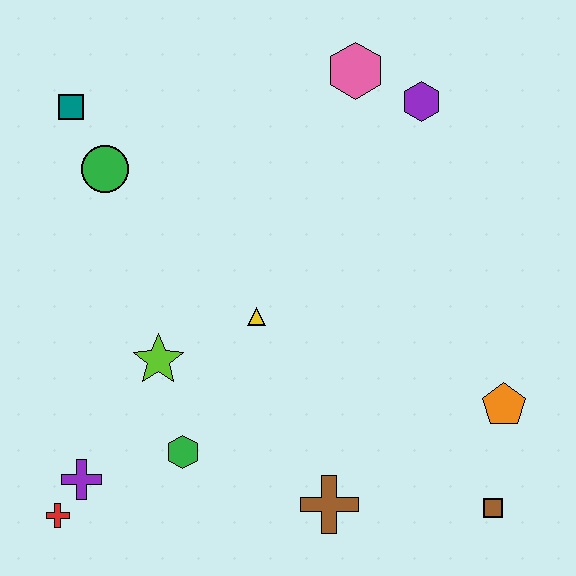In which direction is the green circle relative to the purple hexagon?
The green circle is to the left of the purple hexagon.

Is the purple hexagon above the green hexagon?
Yes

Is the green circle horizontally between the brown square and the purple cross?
Yes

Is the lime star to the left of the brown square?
Yes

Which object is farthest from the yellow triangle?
The brown square is farthest from the yellow triangle.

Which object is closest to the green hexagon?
The lime star is closest to the green hexagon.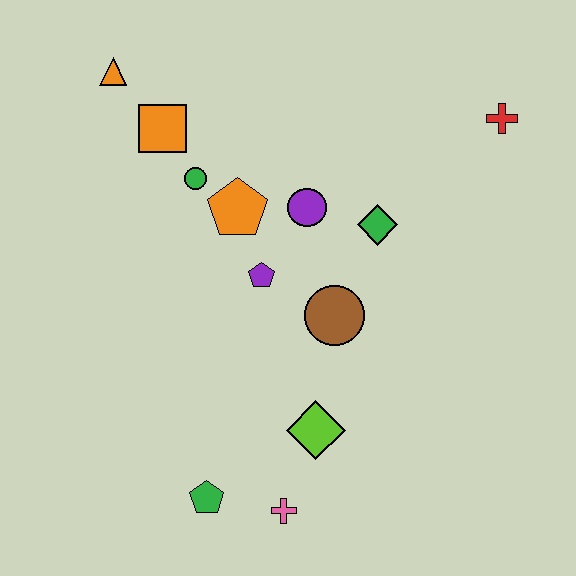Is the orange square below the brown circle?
No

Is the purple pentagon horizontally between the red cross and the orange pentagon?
Yes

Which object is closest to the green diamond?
The purple circle is closest to the green diamond.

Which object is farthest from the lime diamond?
The orange triangle is farthest from the lime diamond.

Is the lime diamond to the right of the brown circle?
No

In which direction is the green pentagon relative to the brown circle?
The green pentagon is below the brown circle.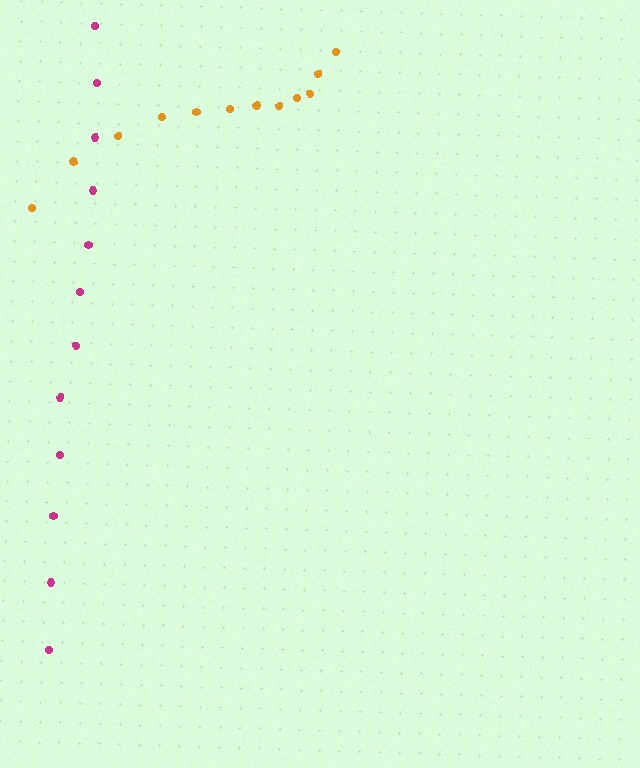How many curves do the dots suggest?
There are 2 distinct paths.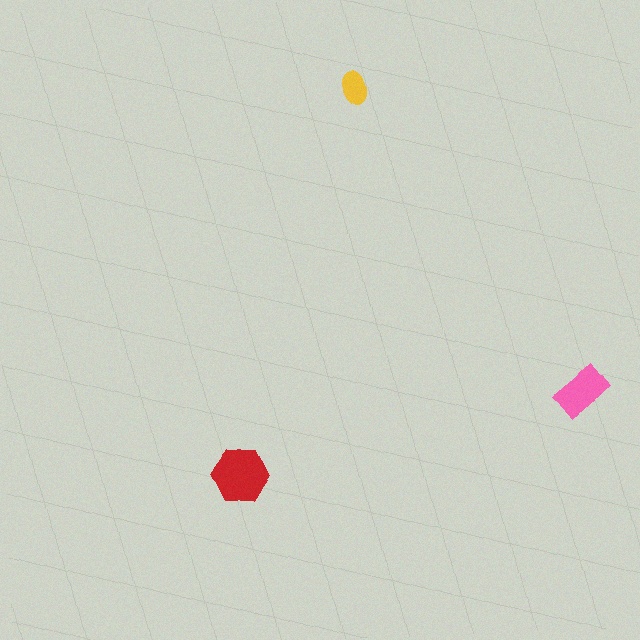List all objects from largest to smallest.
The red hexagon, the pink rectangle, the yellow ellipse.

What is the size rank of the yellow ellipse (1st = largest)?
3rd.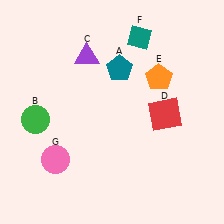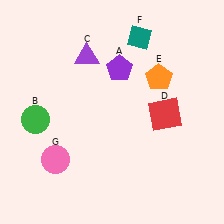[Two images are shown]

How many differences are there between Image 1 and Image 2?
There is 1 difference between the two images.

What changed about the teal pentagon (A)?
In Image 1, A is teal. In Image 2, it changed to purple.